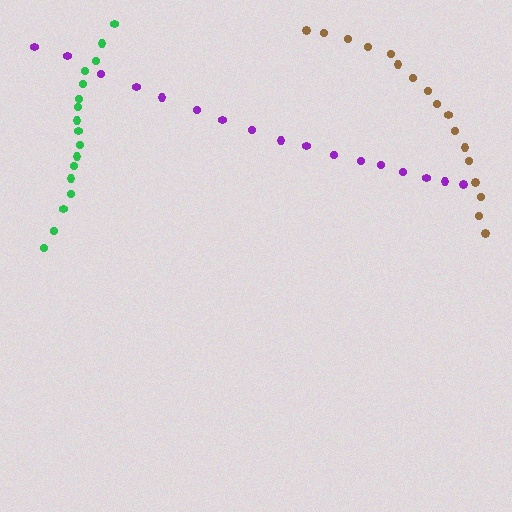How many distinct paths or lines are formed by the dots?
There are 3 distinct paths.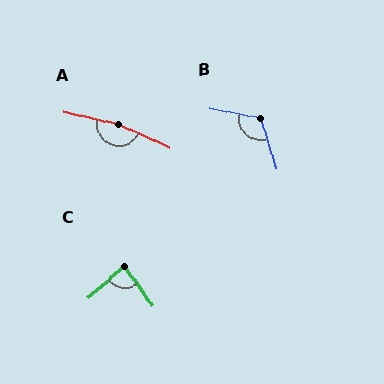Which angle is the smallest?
C, at approximately 85 degrees.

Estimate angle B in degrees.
Approximately 118 degrees.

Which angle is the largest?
A, at approximately 168 degrees.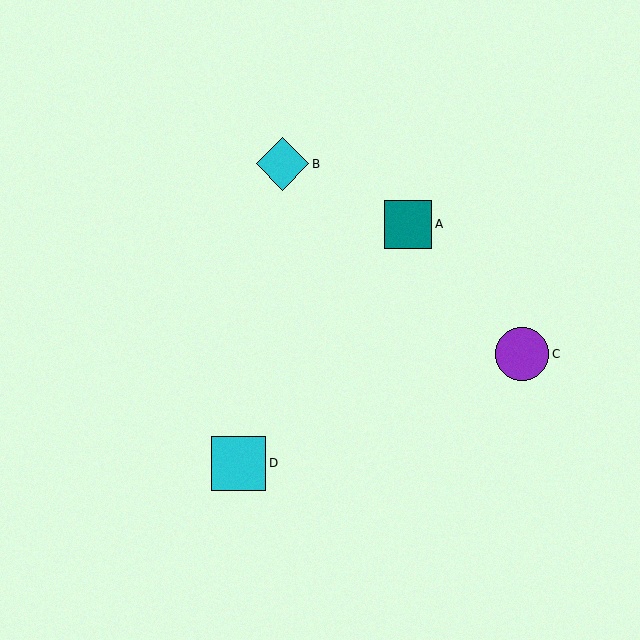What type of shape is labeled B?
Shape B is a cyan diamond.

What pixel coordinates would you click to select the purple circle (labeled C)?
Click at (522, 354) to select the purple circle C.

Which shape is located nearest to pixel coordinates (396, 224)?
The teal square (labeled A) at (408, 224) is nearest to that location.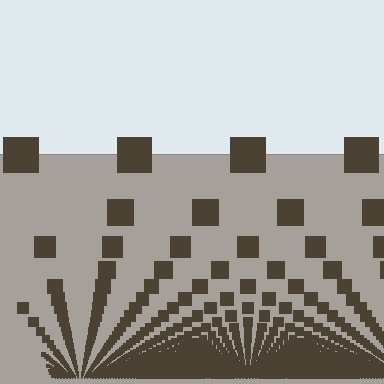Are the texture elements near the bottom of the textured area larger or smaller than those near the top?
Smaller. The gradient is inverted — elements near the bottom are smaller and denser.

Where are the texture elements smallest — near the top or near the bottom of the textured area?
Near the bottom.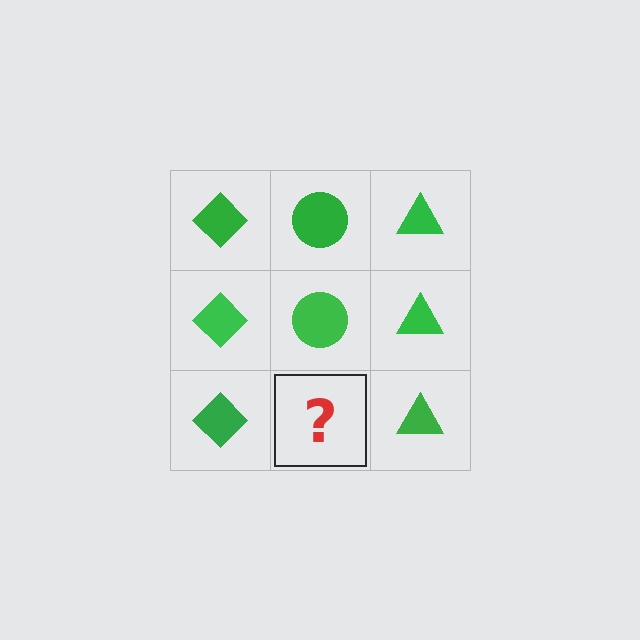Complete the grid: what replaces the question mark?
The question mark should be replaced with a green circle.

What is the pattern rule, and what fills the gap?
The rule is that each column has a consistent shape. The gap should be filled with a green circle.